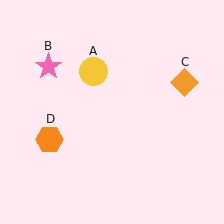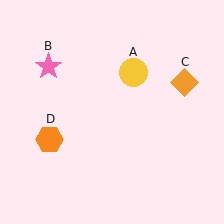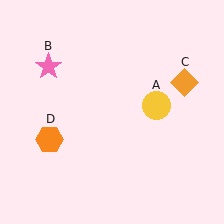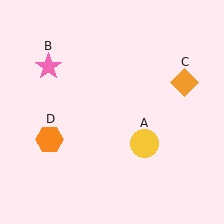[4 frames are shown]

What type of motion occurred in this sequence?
The yellow circle (object A) rotated clockwise around the center of the scene.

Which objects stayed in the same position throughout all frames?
Pink star (object B) and orange diamond (object C) and orange hexagon (object D) remained stationary.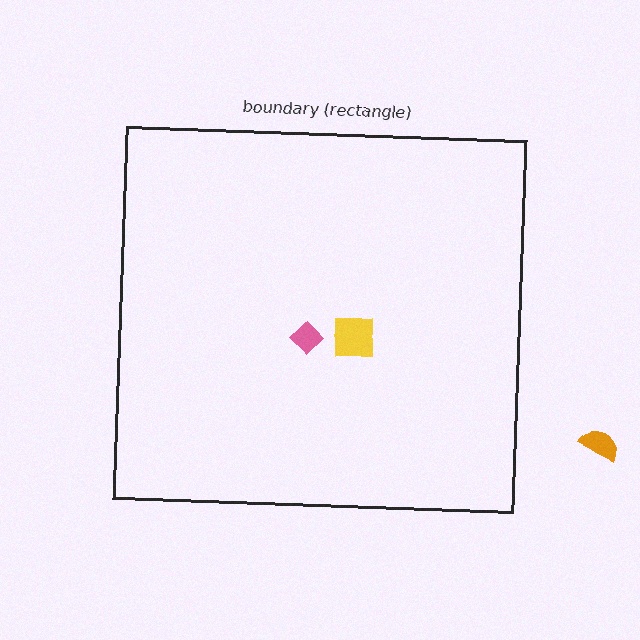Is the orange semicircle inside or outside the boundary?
Outside.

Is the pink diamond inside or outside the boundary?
Inside.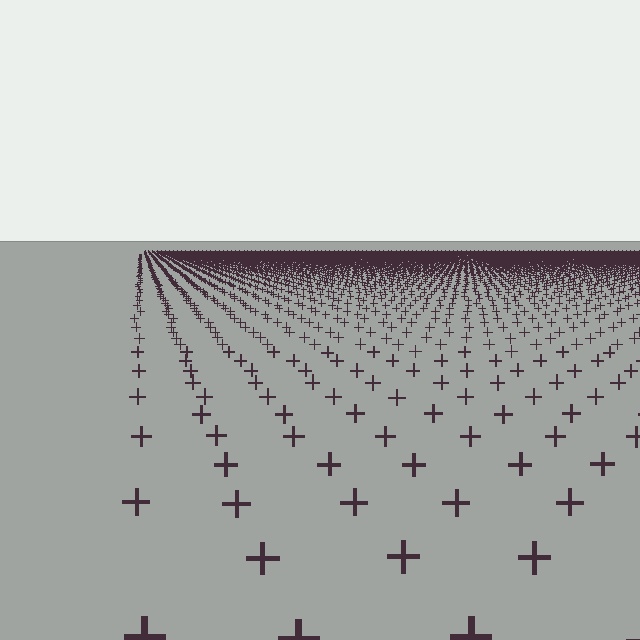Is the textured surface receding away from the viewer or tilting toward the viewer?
The surface is receding away from the viewer. Texture elements get smaller and denser toward the top.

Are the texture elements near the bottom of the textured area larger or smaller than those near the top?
Larger. Near the bottom, elements are closer to the viewer and appear at a bigger on-screen size.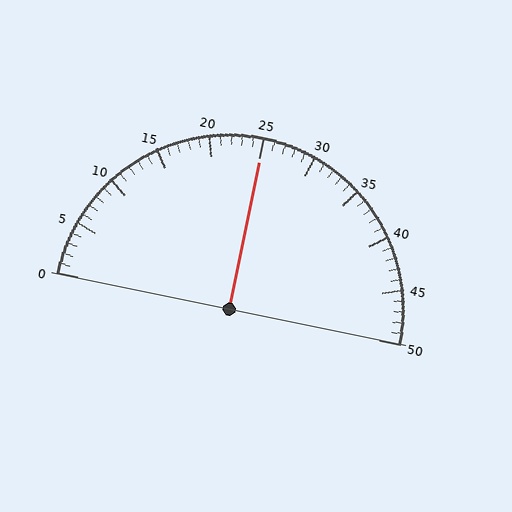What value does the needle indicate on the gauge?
The needle indicates approximately 25.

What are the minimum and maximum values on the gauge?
The gauge ranges from 0 to 50.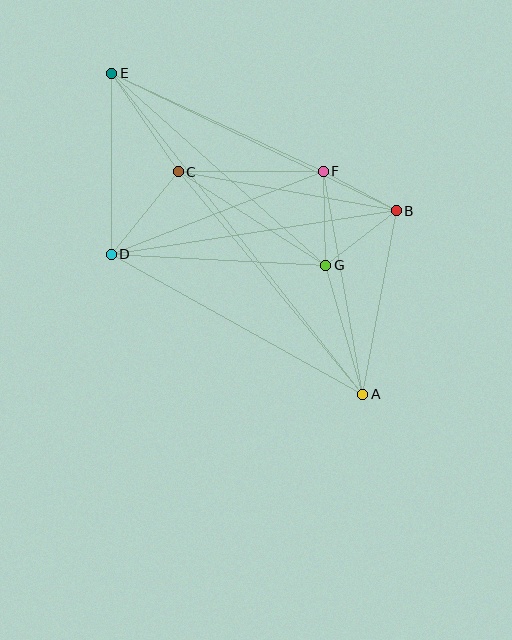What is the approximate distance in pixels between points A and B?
The distance between A and B is approximately 186 pixels.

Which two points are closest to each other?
Points B and F are closest to each other.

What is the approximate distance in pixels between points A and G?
The distance between A and G is approximately 134 pixels.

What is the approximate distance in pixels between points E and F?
The distance between E and F is approximately 233 pixels.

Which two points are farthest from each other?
Points A and E are farthest from each other.